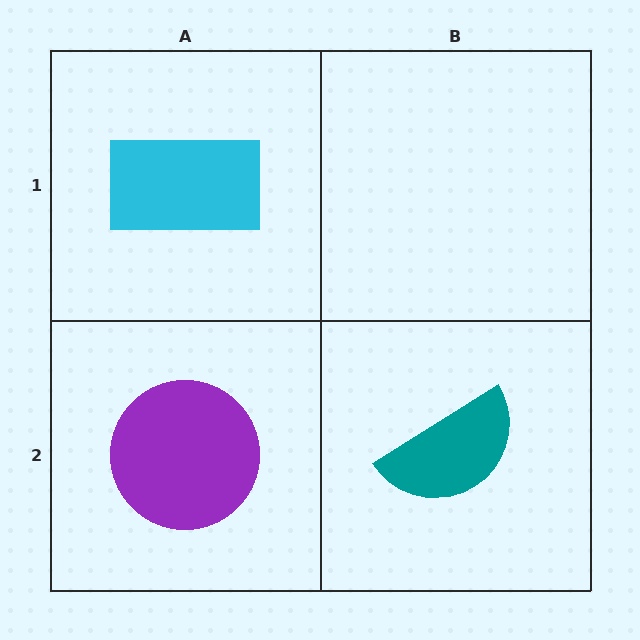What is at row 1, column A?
A cyan rectangle.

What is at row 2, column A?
A purple circle.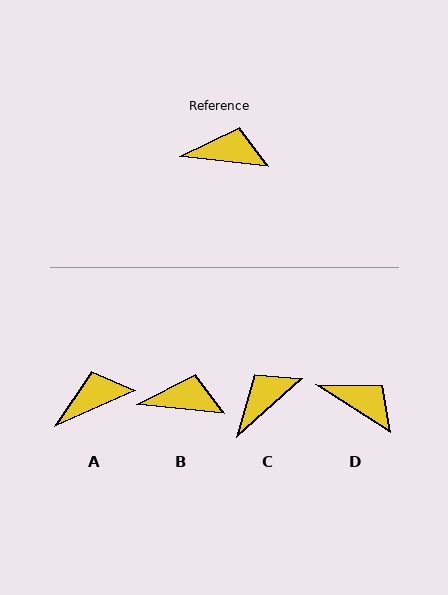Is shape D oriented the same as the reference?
No, it is off by about 27 degrees.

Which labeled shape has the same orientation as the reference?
B.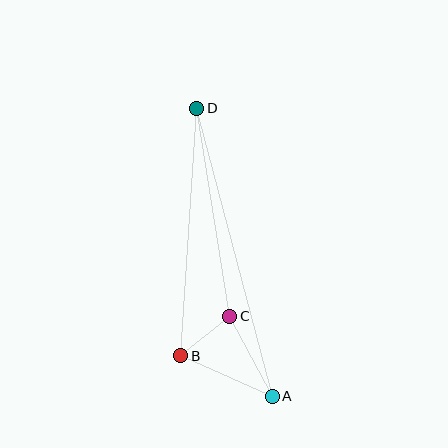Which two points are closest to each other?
Points B and C are closest to each other.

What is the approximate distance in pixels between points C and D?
The distance between C and D is approximately 211 pixels.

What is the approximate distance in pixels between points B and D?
The distance between B and D is approximately 248 pixels.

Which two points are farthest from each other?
Points A and D are farthest from each other.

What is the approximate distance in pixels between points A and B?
The distance between A and B is approximately 100 pixels.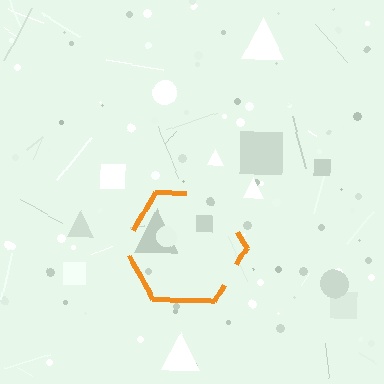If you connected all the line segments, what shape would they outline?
They would outline a hexagon.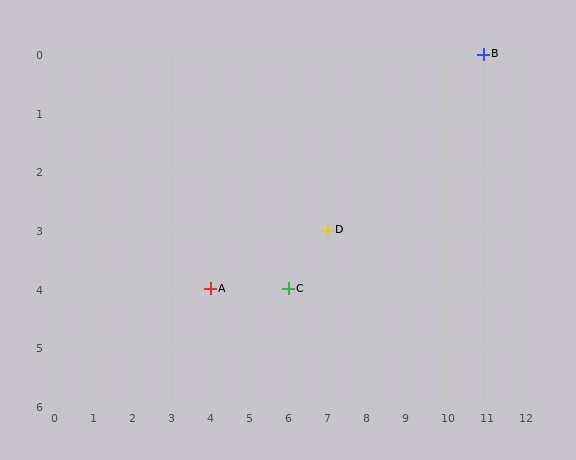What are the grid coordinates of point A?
Point A is at grid coordinates (4, 4).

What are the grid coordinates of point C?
Point C is at grid coordinates (6, 4).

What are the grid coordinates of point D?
Point D is at grid coordinates (7, 3).